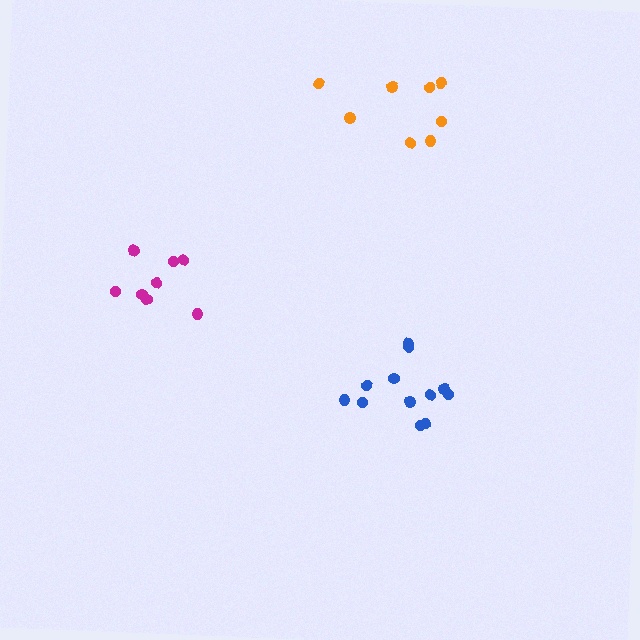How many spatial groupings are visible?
There are 3 spatial groupings.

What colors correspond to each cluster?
The clusters are colored: orange, magenta, blue.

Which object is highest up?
The orange cluster is topmost.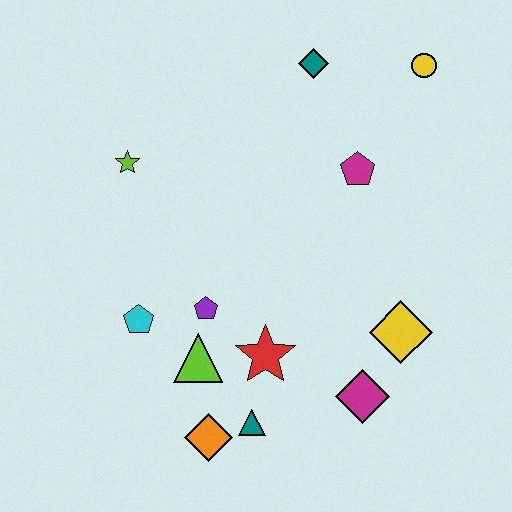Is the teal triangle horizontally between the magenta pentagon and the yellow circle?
No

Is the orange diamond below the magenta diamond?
Yes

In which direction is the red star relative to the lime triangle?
The red star is to the right of the lime triangle.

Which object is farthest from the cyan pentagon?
The yellow circle is farthest from the cyan pentagon.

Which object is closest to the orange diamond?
The teal triangle is closest to the orange diamond.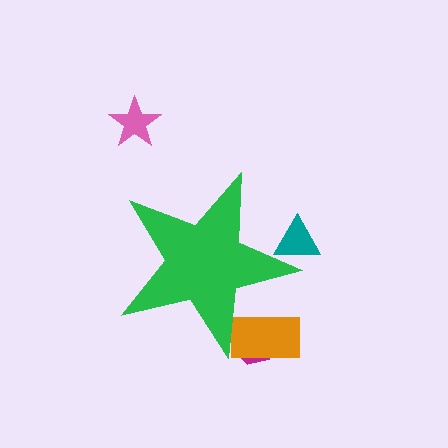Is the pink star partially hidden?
No, the pink star is fully visible.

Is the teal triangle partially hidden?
Yes, the teal triangle is partially hidden behind the green star.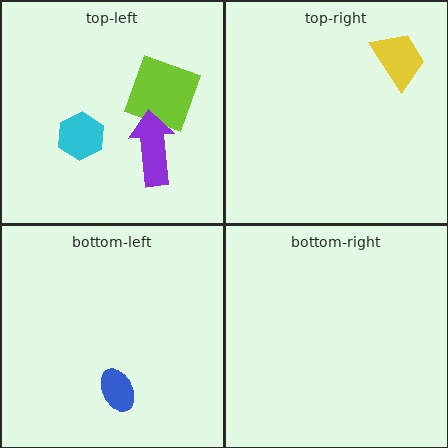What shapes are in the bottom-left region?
The blue ellipse.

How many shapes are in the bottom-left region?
1.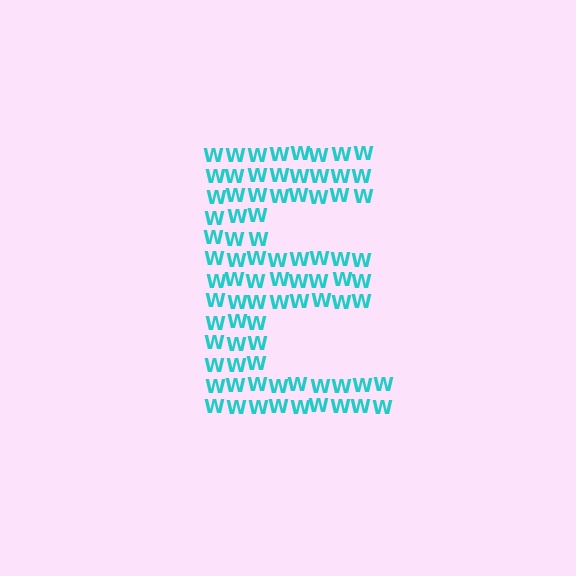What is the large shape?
The large shape is the letter E.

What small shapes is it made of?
It is made of small letter W's.